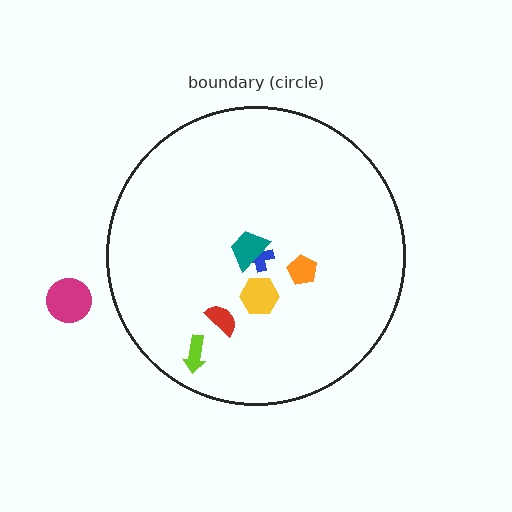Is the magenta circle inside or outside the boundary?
Outside.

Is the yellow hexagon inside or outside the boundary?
Inside.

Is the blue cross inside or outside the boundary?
Inside.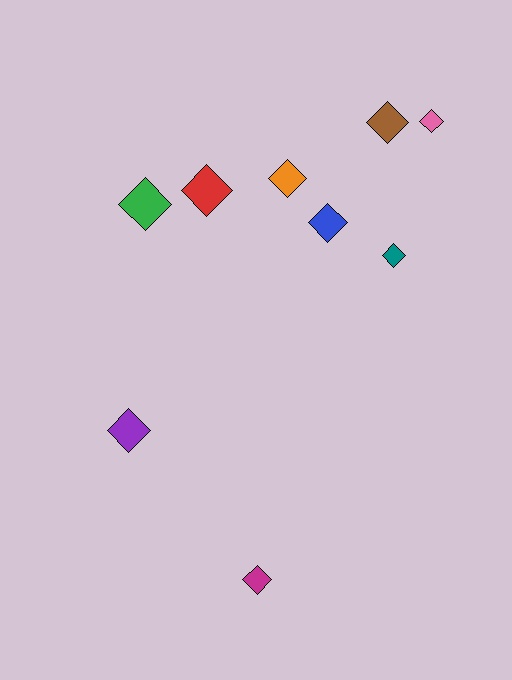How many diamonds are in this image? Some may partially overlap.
There are 9 diamonds.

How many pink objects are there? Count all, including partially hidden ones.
There is 1 pink object.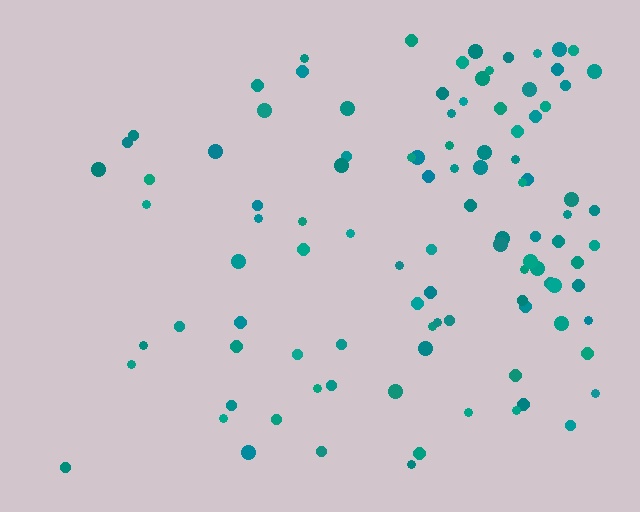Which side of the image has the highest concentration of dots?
The right.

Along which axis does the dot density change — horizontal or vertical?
Horizontal.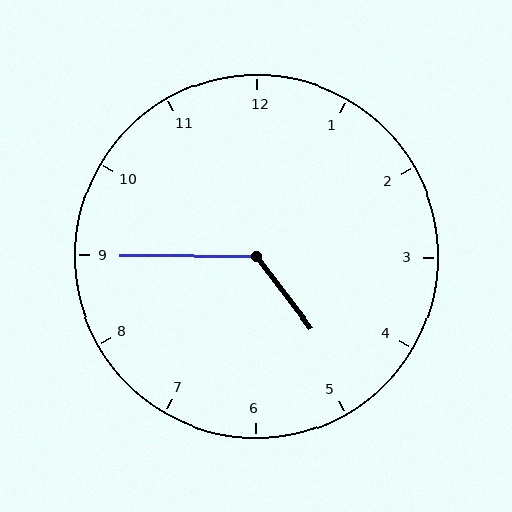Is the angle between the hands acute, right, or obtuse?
It is obtuse.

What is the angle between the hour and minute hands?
Approximately 128 degrees.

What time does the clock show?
4:45.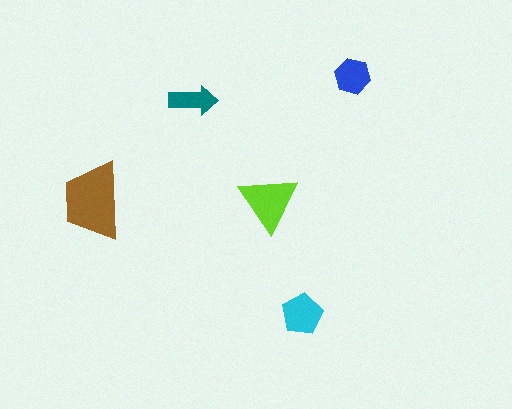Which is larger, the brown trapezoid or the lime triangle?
The brown trapezoid.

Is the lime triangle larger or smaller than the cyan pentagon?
Larger.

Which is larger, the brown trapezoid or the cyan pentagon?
The brown trapezoid.